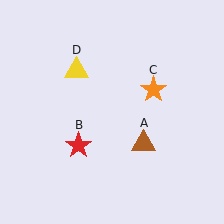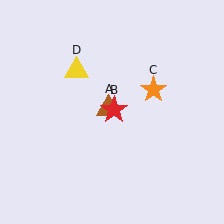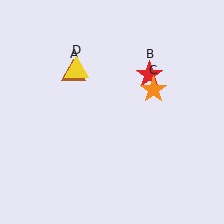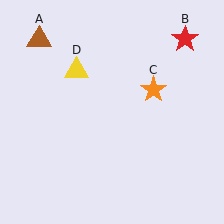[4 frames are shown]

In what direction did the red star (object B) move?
The red star (object B) moved up and to the right.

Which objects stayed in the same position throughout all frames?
Orange star (object C) and yellow triangle (object D) remained stationary.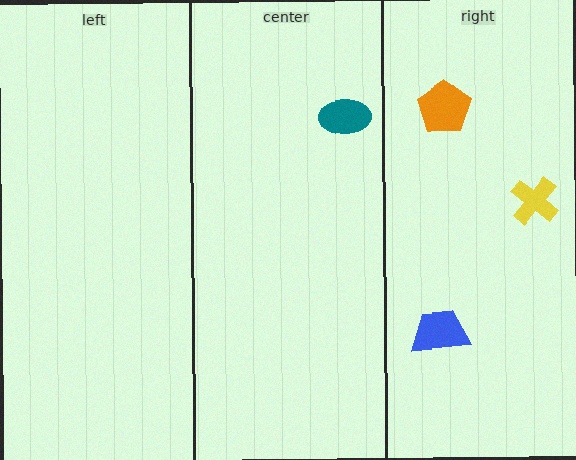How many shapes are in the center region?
1.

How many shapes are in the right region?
3.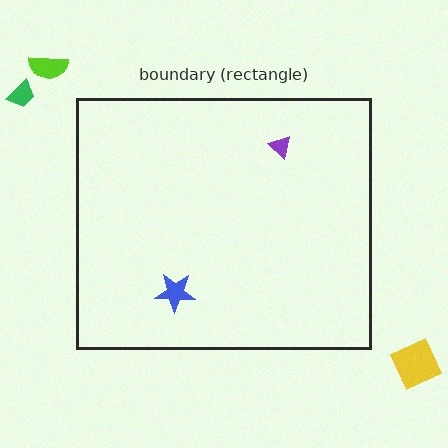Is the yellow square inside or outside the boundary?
Outside.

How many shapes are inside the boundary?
2 inside, 3 outside.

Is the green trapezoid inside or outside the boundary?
Outside.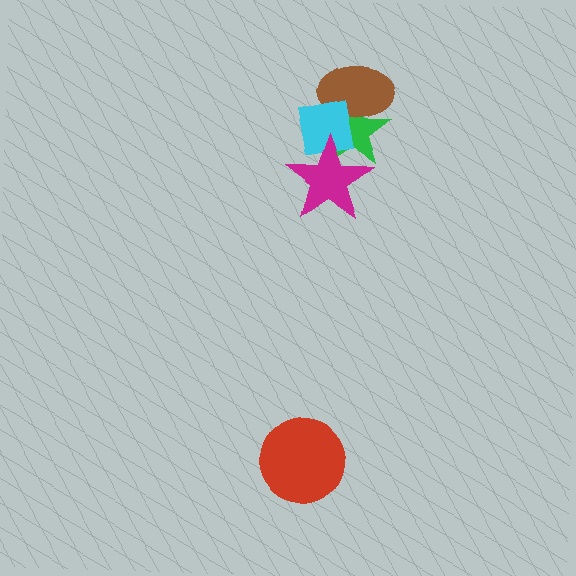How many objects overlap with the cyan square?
3 objects overlap with the cyan square.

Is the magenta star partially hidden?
No, no other shape covers it.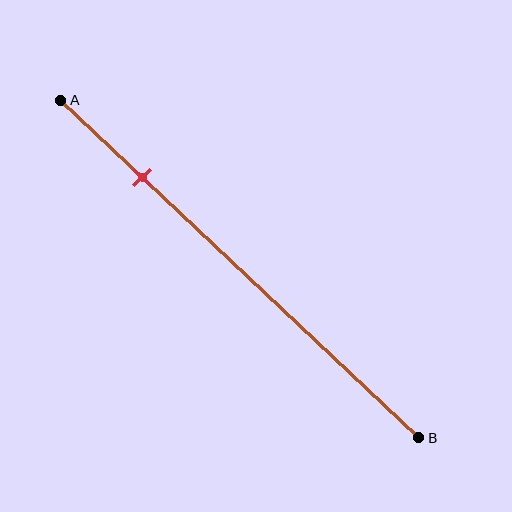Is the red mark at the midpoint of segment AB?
No, the mark is at about 25% from A, not at the 50% midpoint.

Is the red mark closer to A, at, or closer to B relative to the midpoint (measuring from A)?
The red mark is closer to point A than the midpoint of segment AB.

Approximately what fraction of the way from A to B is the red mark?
The red mark is approximately 25% of the way from A to B.